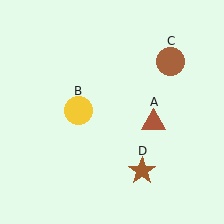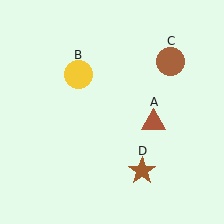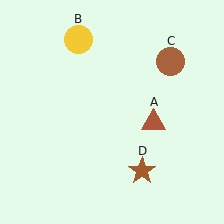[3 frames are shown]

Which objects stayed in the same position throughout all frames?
Brown triangle (object A) and brown circle (object C) and brown star (object D) remained stationary.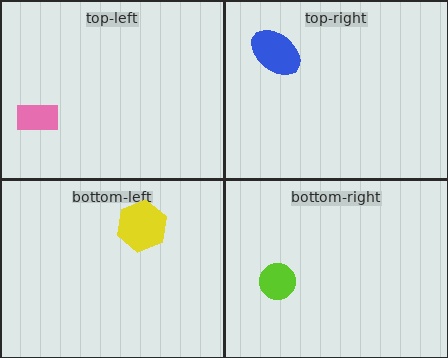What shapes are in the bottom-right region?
The lime circle.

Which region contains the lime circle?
The bottom-right region.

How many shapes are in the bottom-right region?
1.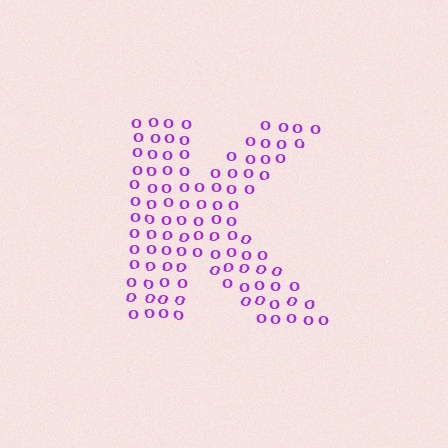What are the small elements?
The small elements are letter O's.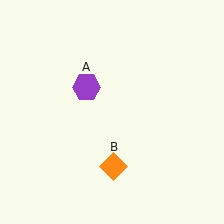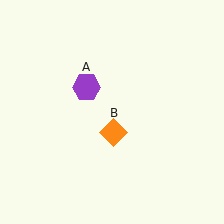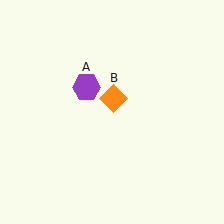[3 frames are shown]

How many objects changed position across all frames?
1 object changed position: orange diamond (object B).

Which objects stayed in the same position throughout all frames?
Purple hexagon (object A) remained stationary.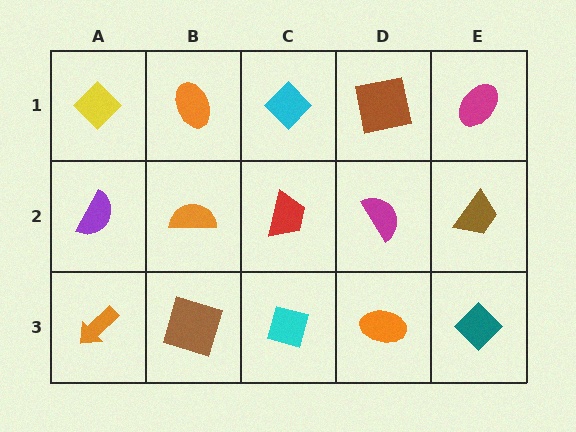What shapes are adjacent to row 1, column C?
A red trapezoid (row 2, column C), an orange ellipse (row 1, column B), a brown square (row 1, column D).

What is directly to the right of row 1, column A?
An orange ellipse.